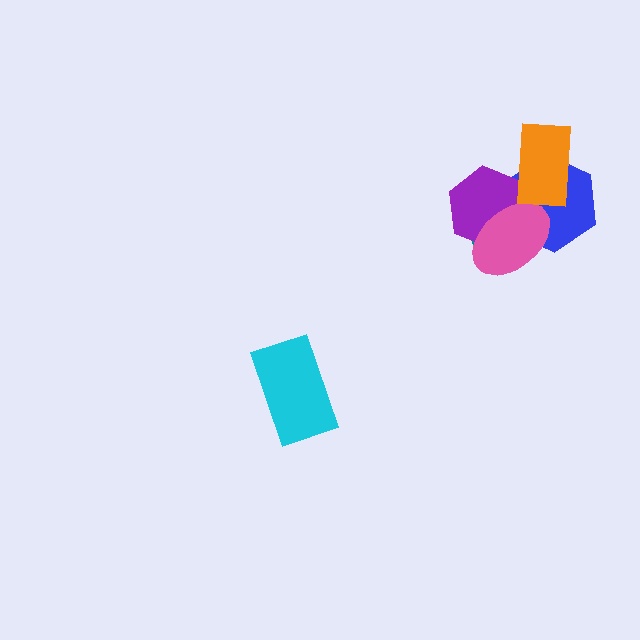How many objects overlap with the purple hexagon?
4 objects overlap with the purple hexagon.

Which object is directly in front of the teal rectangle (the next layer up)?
The blue hexagon is directly in front of the teal rectangle.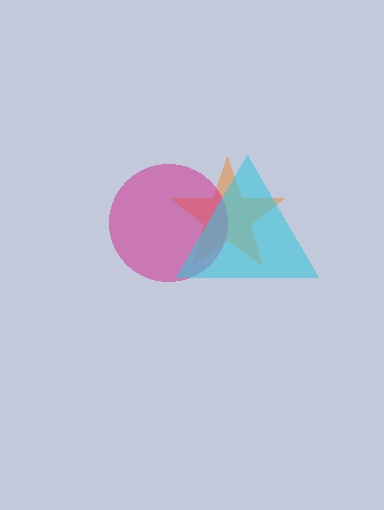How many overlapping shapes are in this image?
There are 3 overlapping shapes in the image.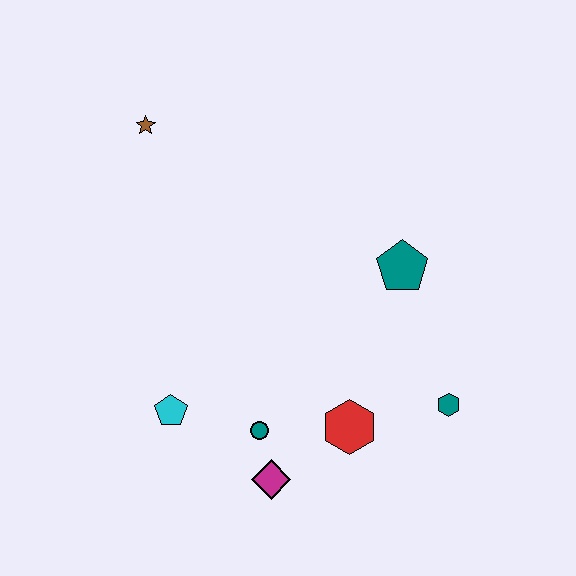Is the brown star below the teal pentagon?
No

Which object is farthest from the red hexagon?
The brown star is farthest from the red hexagon.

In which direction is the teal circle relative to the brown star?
The teal circle is below the brown star.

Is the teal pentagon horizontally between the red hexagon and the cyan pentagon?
No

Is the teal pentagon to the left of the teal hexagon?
Yes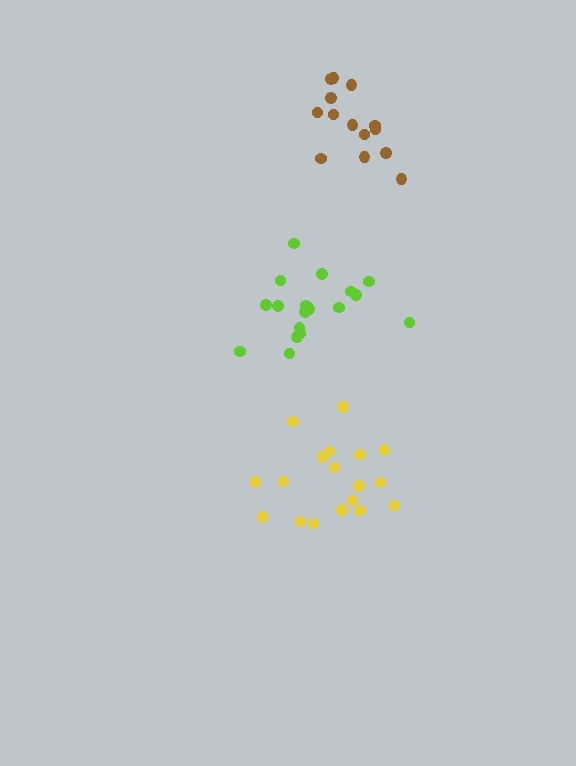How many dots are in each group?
Group 1: 18 dots, Group 2: 14 dots, Group 3: 18 dots (50 total).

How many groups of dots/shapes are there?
There are 3 groups.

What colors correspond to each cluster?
The clusters are colored: lime, brown, yellow.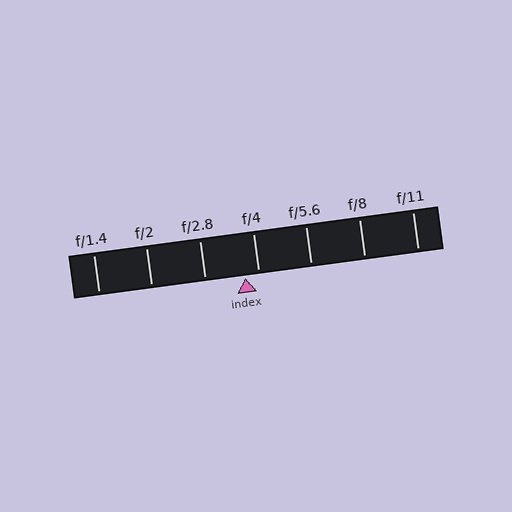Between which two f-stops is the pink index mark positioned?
The index mark is between f/2.8 and f/4.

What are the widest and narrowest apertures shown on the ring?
The widest aperture shown is f/1.4 and the narrowest is f/11.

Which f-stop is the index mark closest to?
The index mark is closest to f/4.